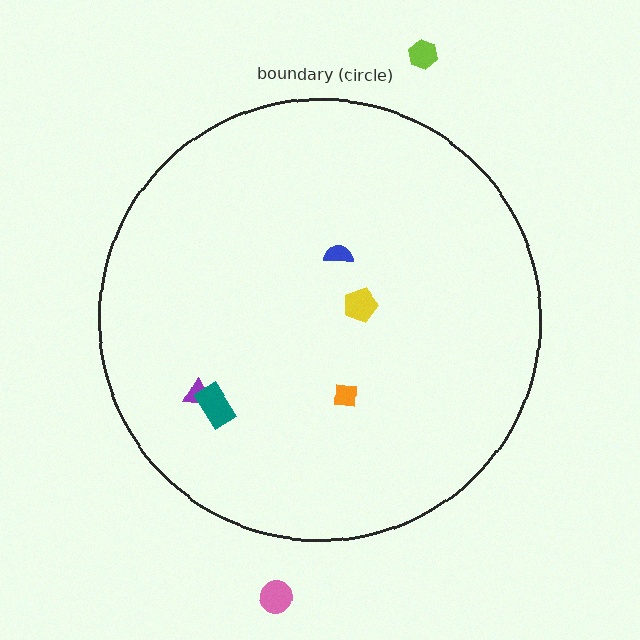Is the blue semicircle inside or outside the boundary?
Inside.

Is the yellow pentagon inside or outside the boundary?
Inside.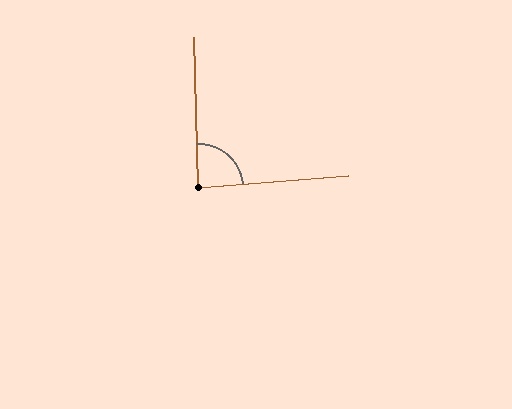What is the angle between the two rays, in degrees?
Approximately 87 degrees.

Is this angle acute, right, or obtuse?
It is approximately a right angle.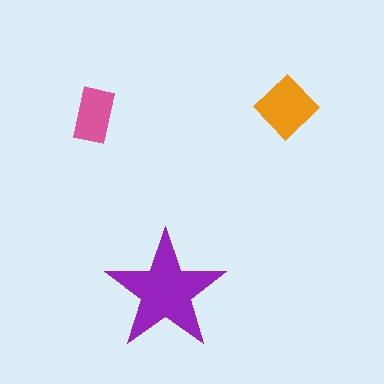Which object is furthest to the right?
The orange diamond is rightmost.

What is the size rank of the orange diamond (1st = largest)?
2nd.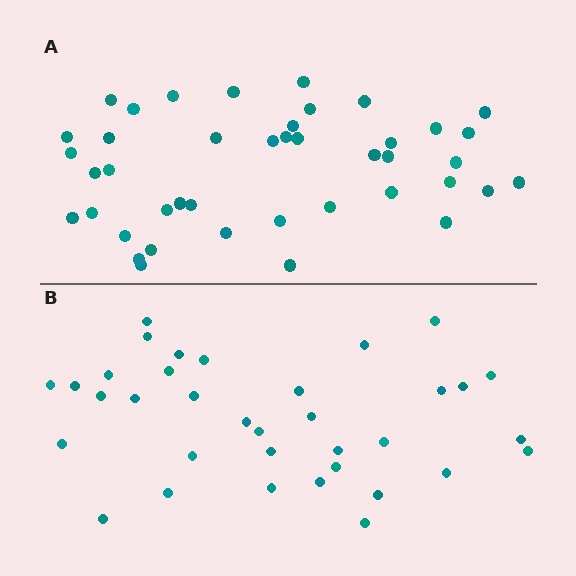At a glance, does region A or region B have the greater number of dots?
Region A (the top region) has more dots.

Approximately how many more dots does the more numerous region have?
Region A has roughly 8 or so more dots than region B.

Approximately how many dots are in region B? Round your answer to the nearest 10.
About 40 dots. (The exact count is 35, which rounds to 40.)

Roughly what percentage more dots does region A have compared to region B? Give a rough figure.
About 20% more.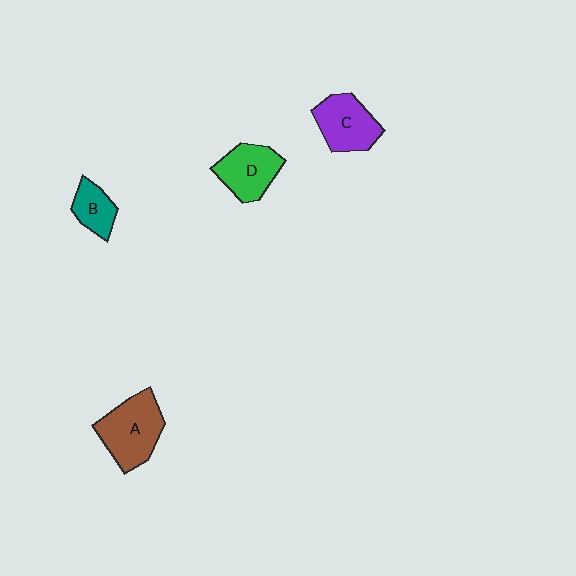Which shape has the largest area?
Shape A (brown).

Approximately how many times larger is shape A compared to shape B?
Approximately 2.0 times.